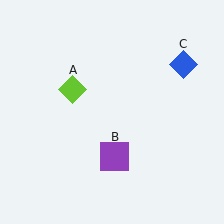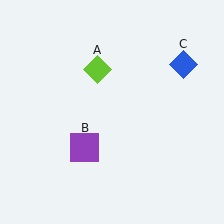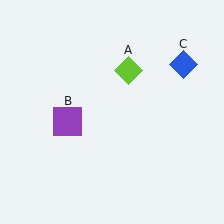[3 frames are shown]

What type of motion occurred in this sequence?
The lime diamond (object A), purple square (object B) rotated clockwise around the center of the scene.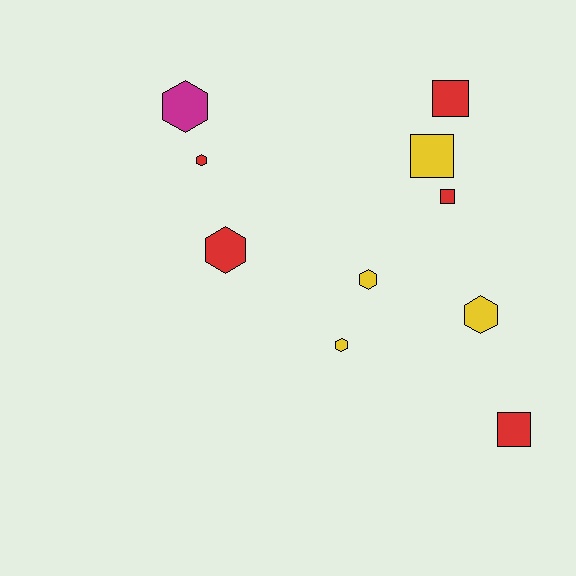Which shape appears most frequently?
Hexagon, with 6 objects.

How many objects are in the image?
There are 10 objects.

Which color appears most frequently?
Red, with 5 objects.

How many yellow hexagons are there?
There are 3 yellow hexagons.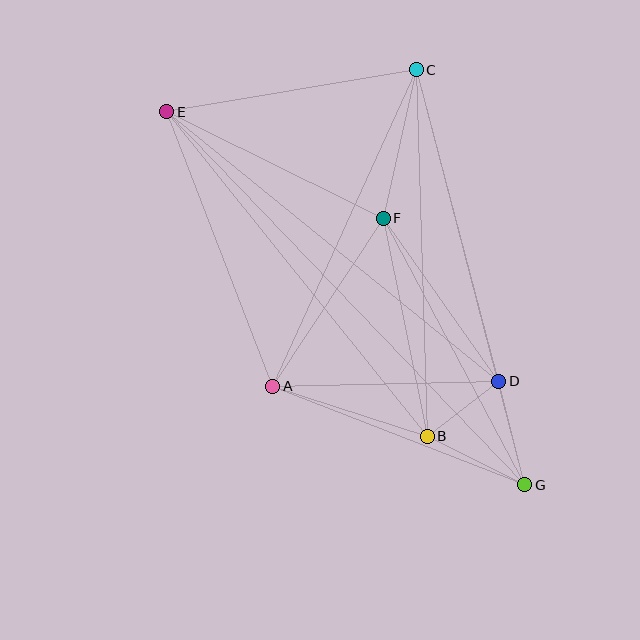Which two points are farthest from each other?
Points E and G are farthest from each other.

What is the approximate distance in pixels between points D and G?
The distance between D and G is approximately 107 pixels.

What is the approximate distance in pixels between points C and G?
The distance between C and G is approximately 429 pixels.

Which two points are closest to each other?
Points B and D are closest to each other.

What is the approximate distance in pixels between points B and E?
The distance between B and E is approximately 416 pixels.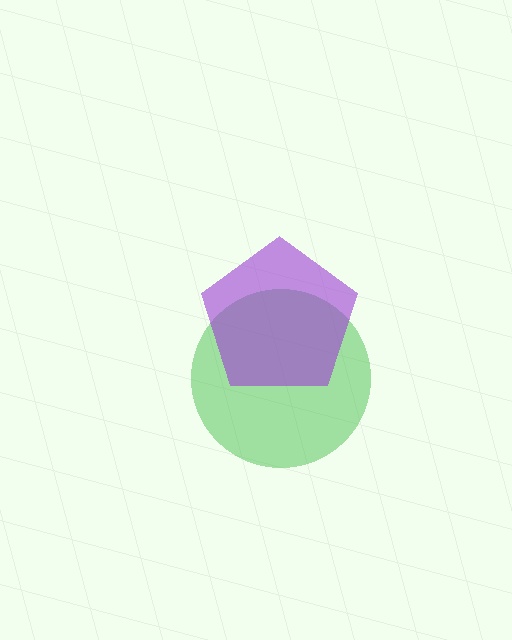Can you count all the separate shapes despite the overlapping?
Yes, there are 2 separate shapes.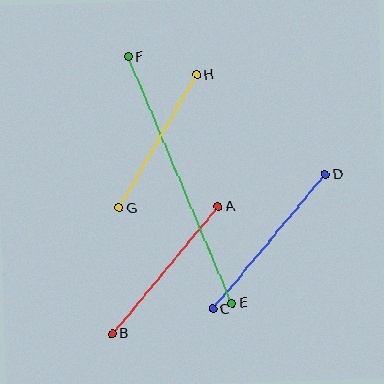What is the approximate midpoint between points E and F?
The midpoint is at approximately (180, 180) pixels.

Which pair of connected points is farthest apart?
Points E and F are farthest apart.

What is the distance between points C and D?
The distance is approximately 176 pixels.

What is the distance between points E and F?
The distance is approximately 268 pixels.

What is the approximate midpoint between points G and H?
The midpoint is at approximately (158, 141) pixels.